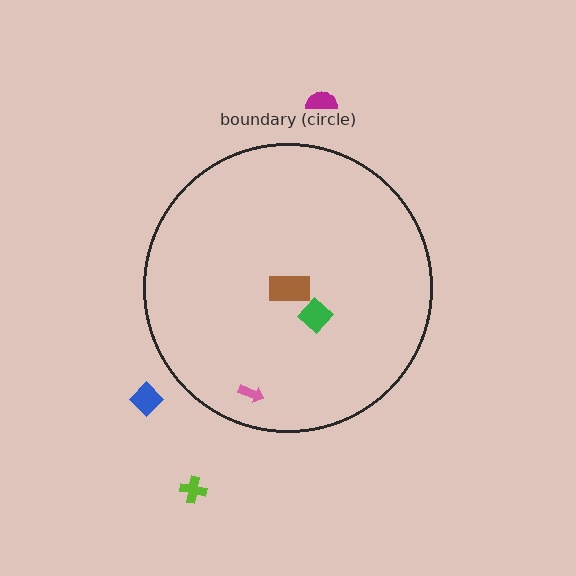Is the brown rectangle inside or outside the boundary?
Inside.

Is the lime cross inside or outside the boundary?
Outside.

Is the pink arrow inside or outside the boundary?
Inside.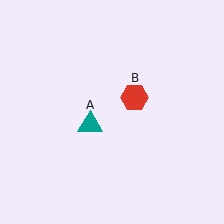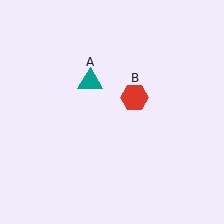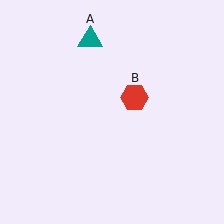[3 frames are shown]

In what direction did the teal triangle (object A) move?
The teal triangle (object A) moved up.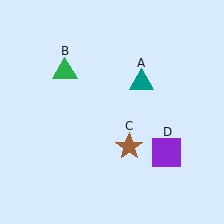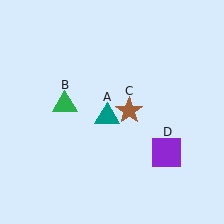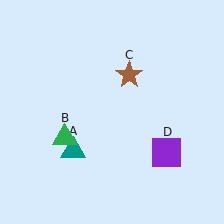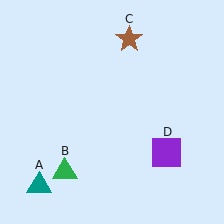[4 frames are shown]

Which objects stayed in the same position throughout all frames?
Purple square (object D) remained stationary.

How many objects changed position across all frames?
3 objects changed position: teal triangle (object A), green triangle (object B), brown star (object C).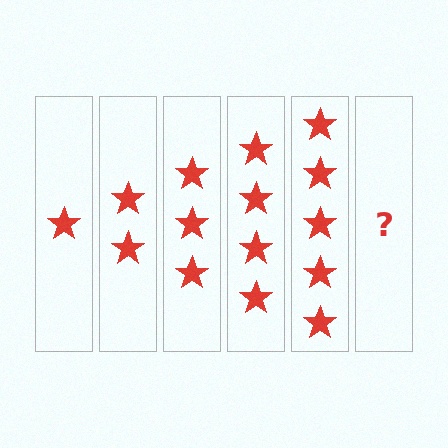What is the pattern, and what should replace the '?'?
The pattern is that each step adds one more star. The '?' should be 6 stars.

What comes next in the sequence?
The next element should be 6 stars.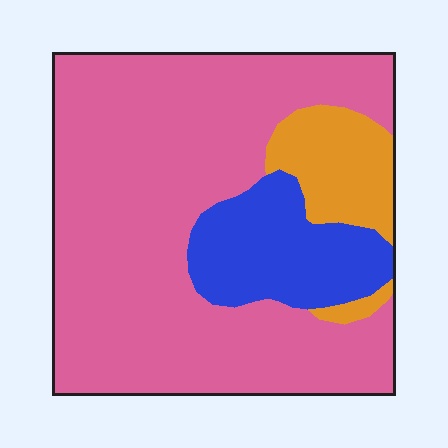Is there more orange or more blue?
Blue.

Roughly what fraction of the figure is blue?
Blue takes up about one sixth (1/6) of the figure.